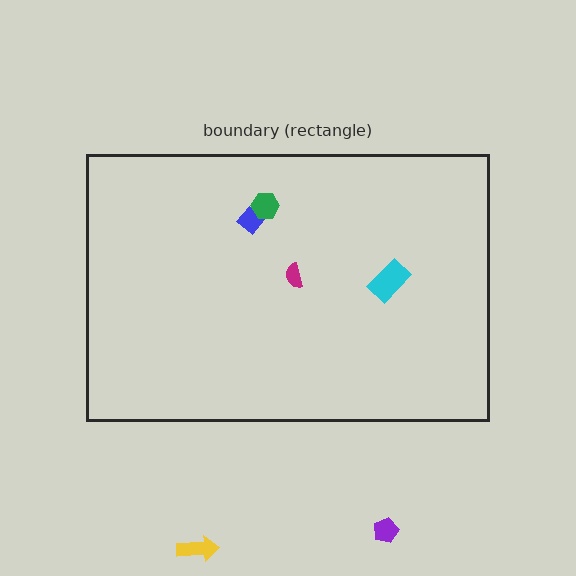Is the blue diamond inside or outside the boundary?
Inside.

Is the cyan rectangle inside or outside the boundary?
Inside.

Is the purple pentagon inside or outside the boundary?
Outside.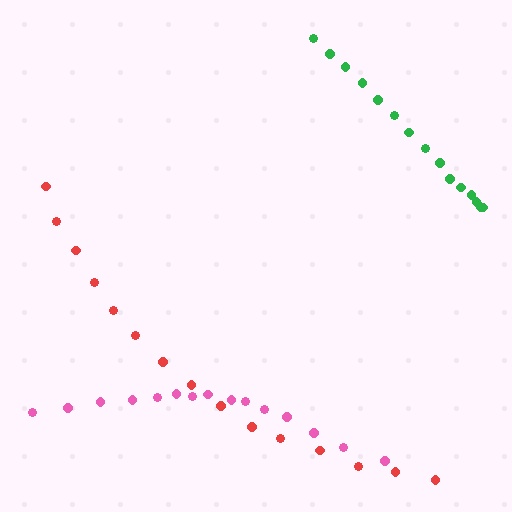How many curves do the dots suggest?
There are 3 distinct paths.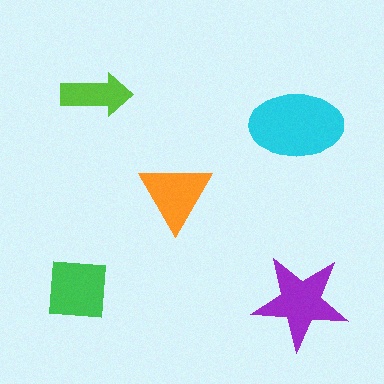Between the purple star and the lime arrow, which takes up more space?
The purple star.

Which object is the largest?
The cyan ellipse.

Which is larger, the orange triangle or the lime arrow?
The orange triangle.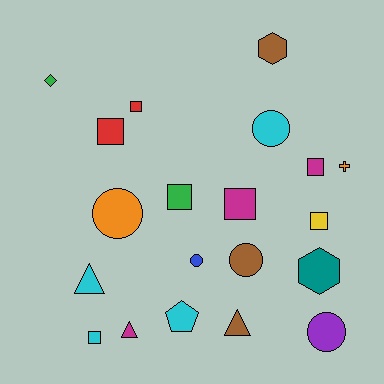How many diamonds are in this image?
There is 1 diamond.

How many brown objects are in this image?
There are 3 brown objects.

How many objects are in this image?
There are 20 objects.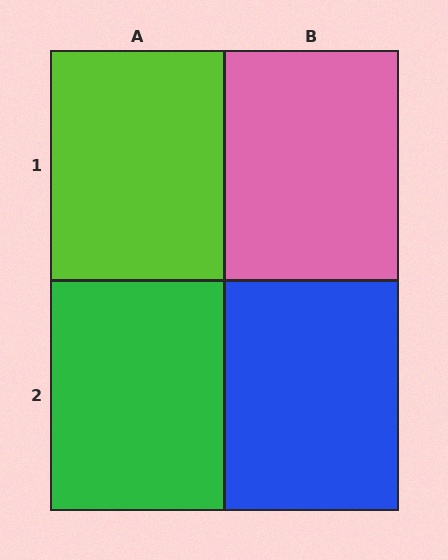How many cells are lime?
1 cell is lime.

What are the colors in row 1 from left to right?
Lime, pink.